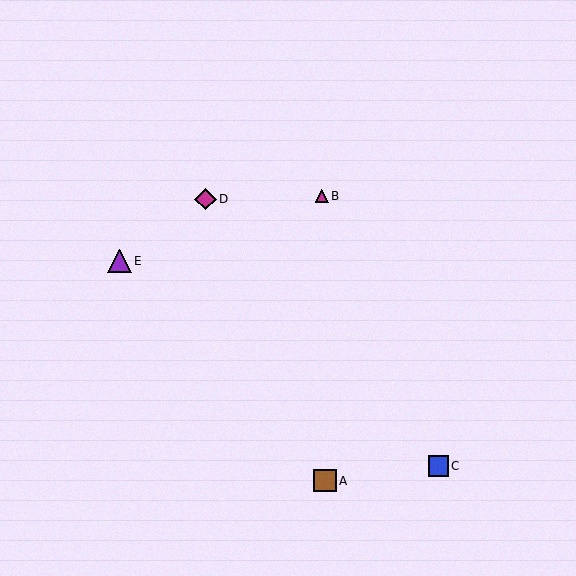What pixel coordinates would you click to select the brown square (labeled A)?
Click at (325, 481) to select the brown square A.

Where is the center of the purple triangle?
The center of the purple triangle is at (120, 261).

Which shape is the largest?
The purple triangle (labeled E) is the largest.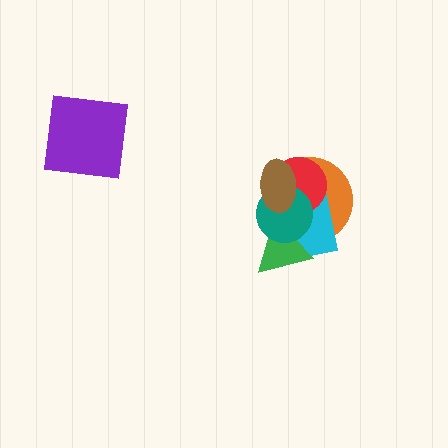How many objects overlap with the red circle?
4 objects overlap with the red circle.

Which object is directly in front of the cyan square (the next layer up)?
The red circle is directly in front of the cyan square.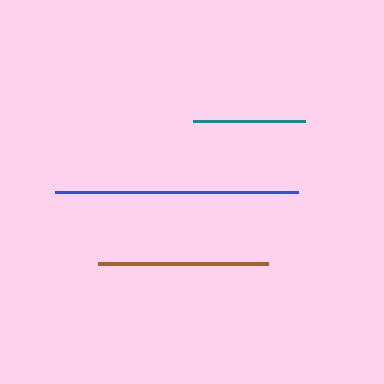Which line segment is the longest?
The blue line is the longest at approximately 243 pixels.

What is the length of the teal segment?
The teal segment is approximately 112 pixels long.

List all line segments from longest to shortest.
From longest to shortest: blue, brown, teal.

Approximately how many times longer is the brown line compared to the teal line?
The brown line is approximately 1.5 times the length of the teal line.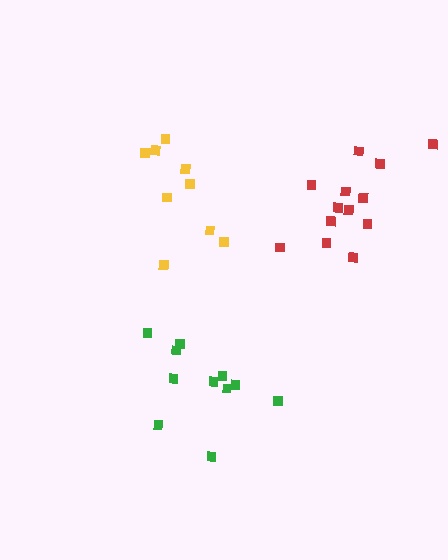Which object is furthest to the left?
The yellow cluster is leftmost.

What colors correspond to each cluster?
The clusters are colored: yellow, green, red.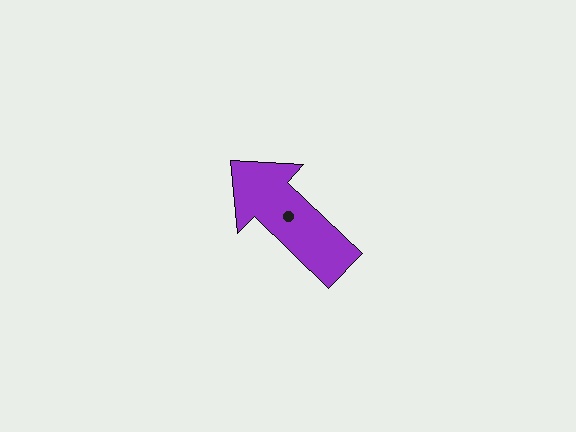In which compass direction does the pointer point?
Northwest.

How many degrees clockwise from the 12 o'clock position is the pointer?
Approximately 314 degrees.